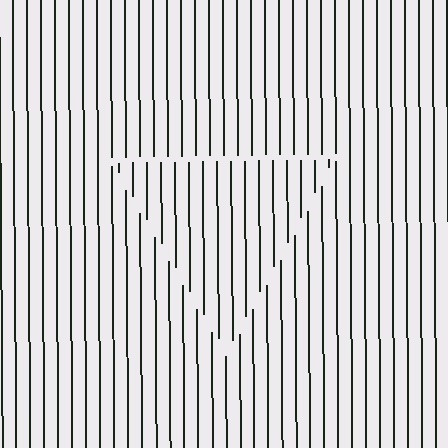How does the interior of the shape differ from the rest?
The interior of the shape contains the same grating, shifted by half a period — the contour is defined by the phase discontinuity where line-ends from the inner and outer gratings abut.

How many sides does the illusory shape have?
3 sides — the line-ends trace a triangle.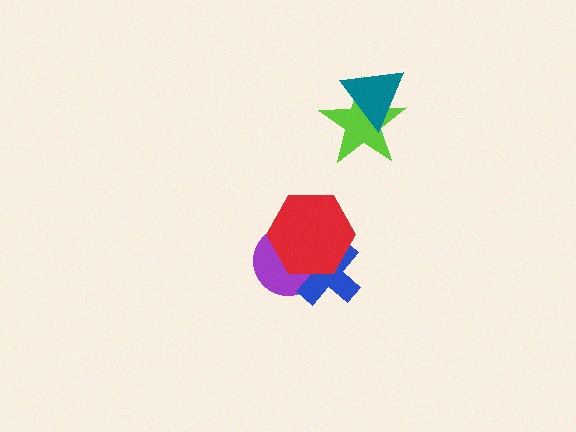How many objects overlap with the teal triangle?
1 object overlaps with the teal triangle.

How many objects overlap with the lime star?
1 object overlaps with the lime star.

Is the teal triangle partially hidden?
No, no other shape covers it.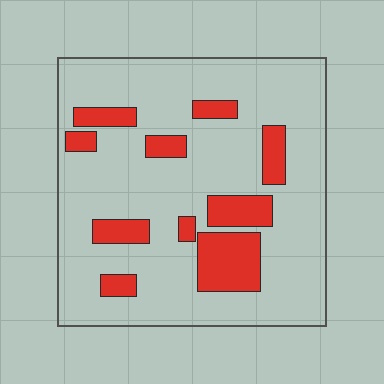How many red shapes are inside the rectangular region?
10.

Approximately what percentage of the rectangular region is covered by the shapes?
Approximately 20%.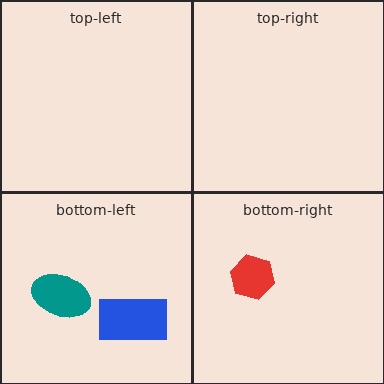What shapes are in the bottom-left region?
The blue rectangle, the teal ellipse.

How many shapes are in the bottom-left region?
2.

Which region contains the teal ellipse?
The bottom-left region.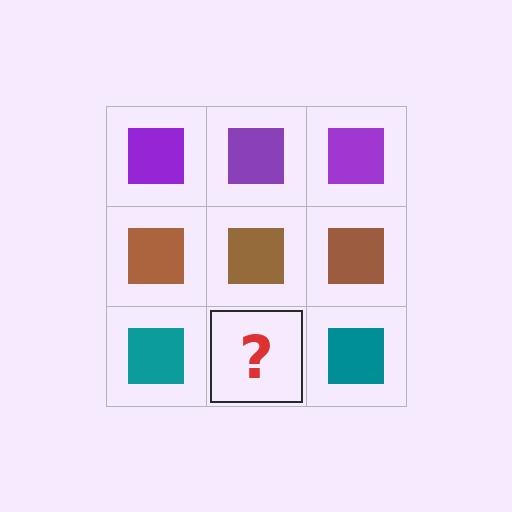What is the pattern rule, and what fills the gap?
The rule is that each row has a consistent color. The gap should be filled with a teal square.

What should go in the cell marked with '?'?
The missing cell should contain a teal square.